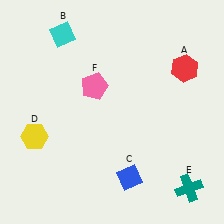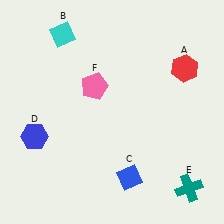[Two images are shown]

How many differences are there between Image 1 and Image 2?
There is 1 difference between the two images.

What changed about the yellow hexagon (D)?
In Image 1, D is yellow. In Image 2, it changed to blue.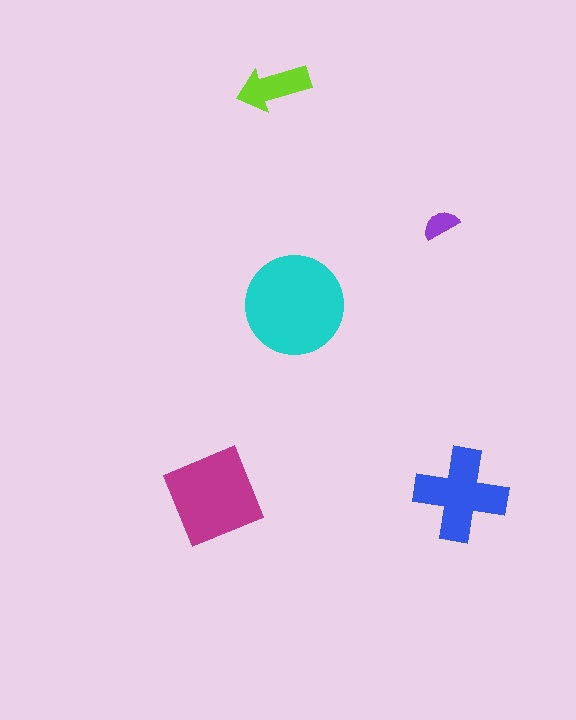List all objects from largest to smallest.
The cyan circle, the magenta diamond, the blue cross, the lime arrow, the purple semicircle.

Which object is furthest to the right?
The blue cross is rightmost.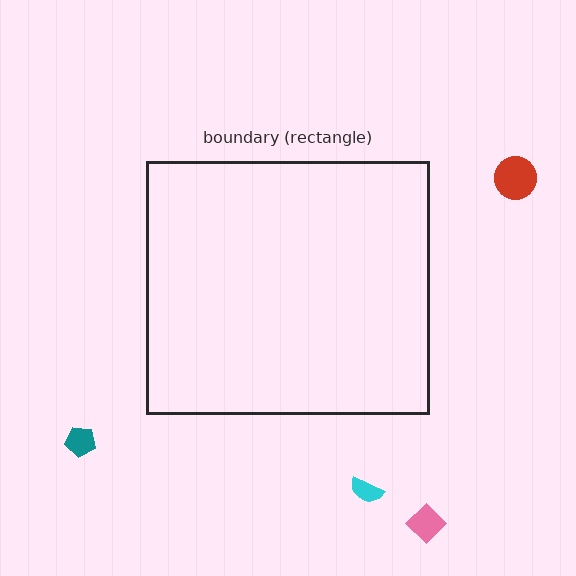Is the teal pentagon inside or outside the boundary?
Outside.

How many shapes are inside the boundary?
0 inside, 4 outside.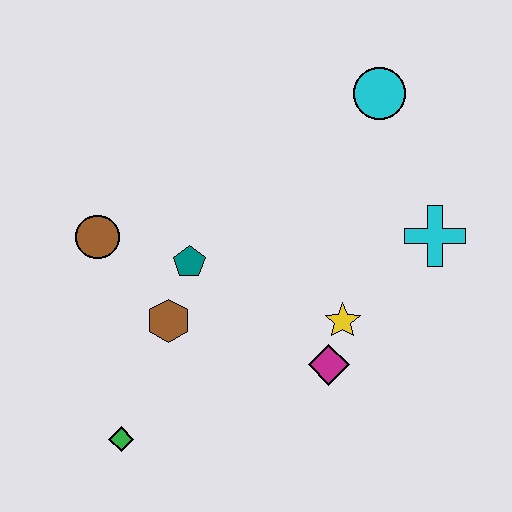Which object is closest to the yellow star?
The magenta diamond is closest to the yellow star.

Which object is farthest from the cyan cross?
The green diamond is farthest from the cyan cross.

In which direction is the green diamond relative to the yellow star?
The green diamond is to the left of the yellow star.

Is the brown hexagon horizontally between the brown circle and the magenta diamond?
Yes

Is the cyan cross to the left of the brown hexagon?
No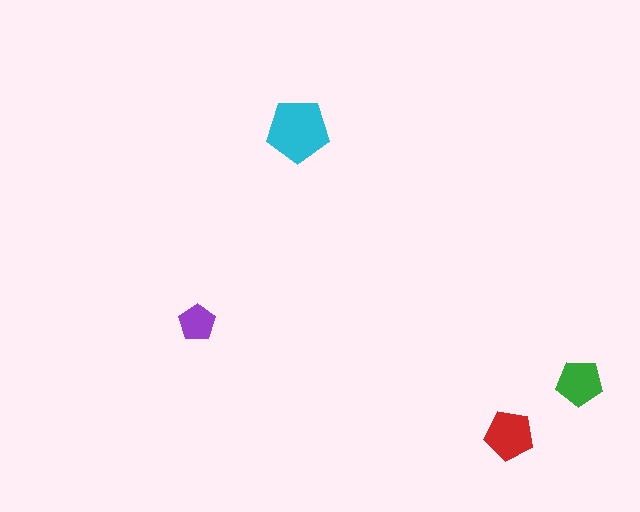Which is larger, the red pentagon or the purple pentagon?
The red one.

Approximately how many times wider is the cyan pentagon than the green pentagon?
About 1.5 times wider.